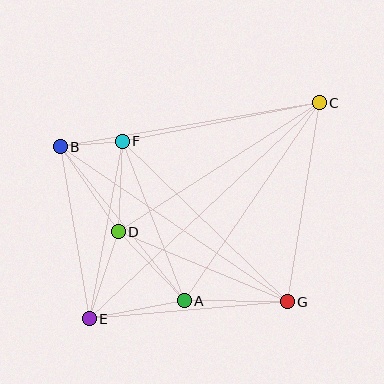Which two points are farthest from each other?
Points C and E are farthest from each other.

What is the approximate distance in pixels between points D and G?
The distance between D and G is approximately 183 pixels.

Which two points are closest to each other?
Points B and F are closest to each other.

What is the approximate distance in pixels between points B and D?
The distance between B and D is approximately 103 pixels.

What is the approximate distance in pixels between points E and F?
The distance between E and F is approximately 181 pixels.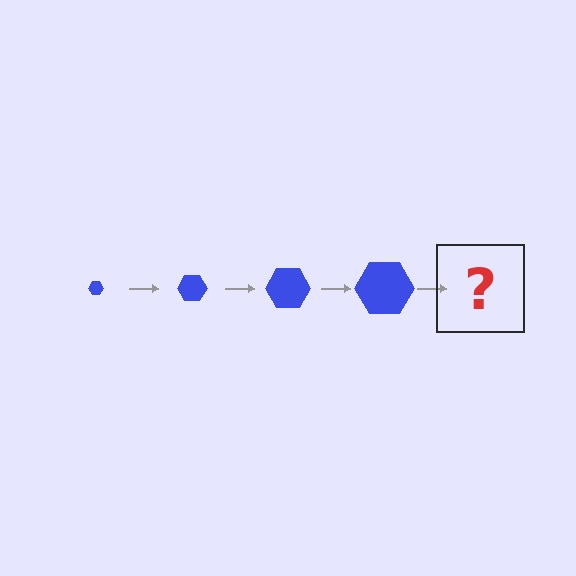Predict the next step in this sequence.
The next step is a blue hexagon, larger than the previous one.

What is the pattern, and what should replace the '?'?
The pattern is that the hexagon gets progressively larger each step. The '?' should be a blue hexagon, larger than the previous one.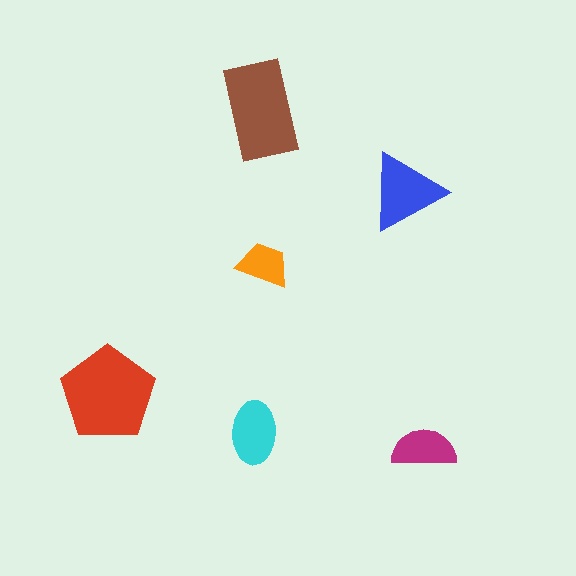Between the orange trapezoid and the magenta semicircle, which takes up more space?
The magenta semicircle.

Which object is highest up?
The brown rectangle is topmost.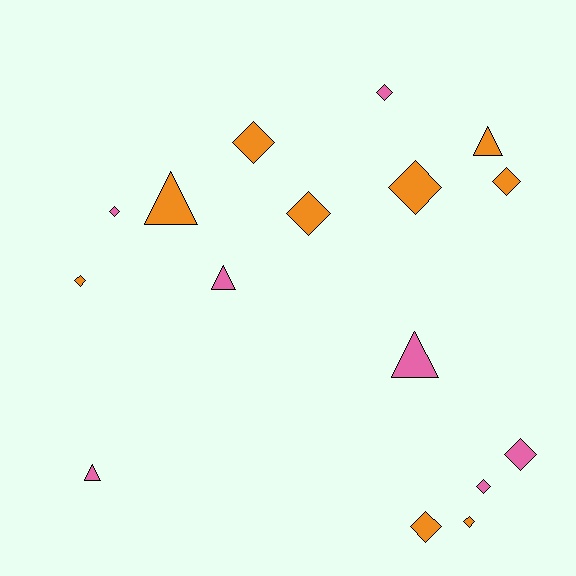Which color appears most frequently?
Orange, with 9 objects.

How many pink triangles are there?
There are 3 pink triangles.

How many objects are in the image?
There are 16 objects.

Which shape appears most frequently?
Diamond, with 11 objects.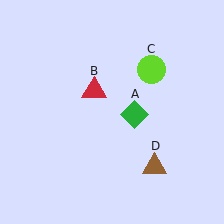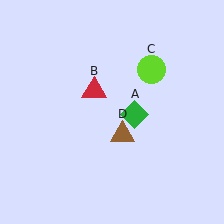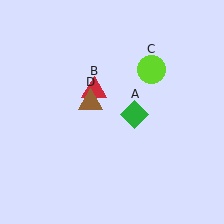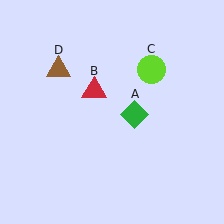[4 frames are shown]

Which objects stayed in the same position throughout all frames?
Green diamond (object A) and red triangle (object B) and lime circle (object C) remained stationary.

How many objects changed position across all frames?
1 object changed position: brown triangle (object D).